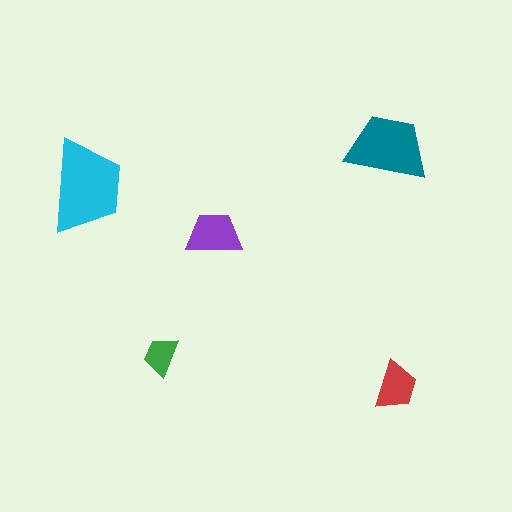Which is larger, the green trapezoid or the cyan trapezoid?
The cyan one.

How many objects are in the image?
There are 5 objects in the image.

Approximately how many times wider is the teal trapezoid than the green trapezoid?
About 2 times wider.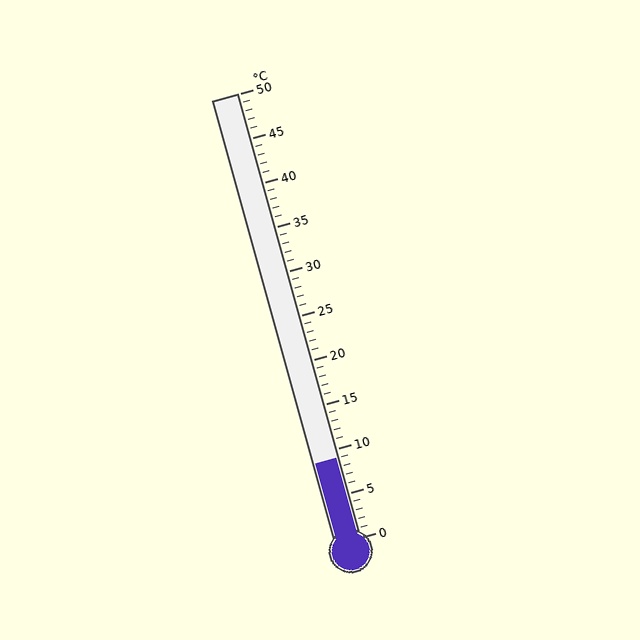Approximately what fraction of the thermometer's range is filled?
The thermometer is filled to approximately 20% of its range.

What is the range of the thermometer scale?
The thermometer scale ranges from 0°C to 50°C.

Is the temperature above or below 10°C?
The temperature is below 10°C.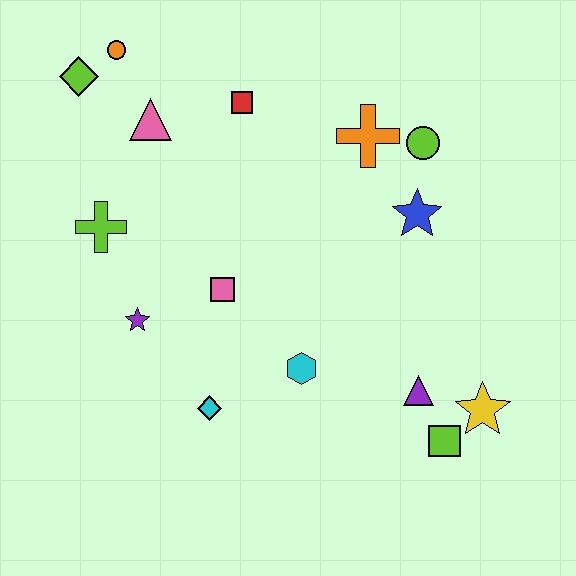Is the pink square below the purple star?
No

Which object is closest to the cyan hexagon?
The cyan diamond is closest to the cyan hexagon.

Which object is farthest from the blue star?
The lime diamond is farthest from the blue star.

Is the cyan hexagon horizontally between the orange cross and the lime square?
No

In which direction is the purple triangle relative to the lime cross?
The purple triangle is to the right of the lime cross.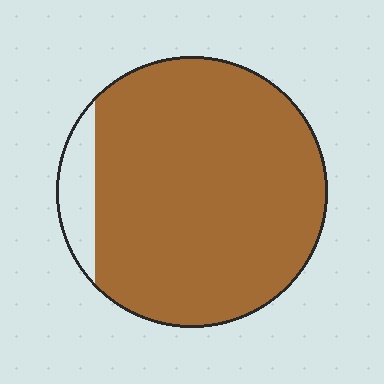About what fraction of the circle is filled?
About nine tenths (9/10).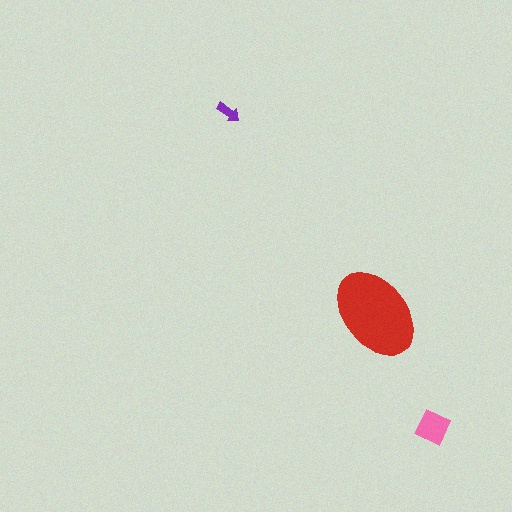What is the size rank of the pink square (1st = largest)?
2nd.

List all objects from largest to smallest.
The red ellipse, the pink square, the purple arrow.